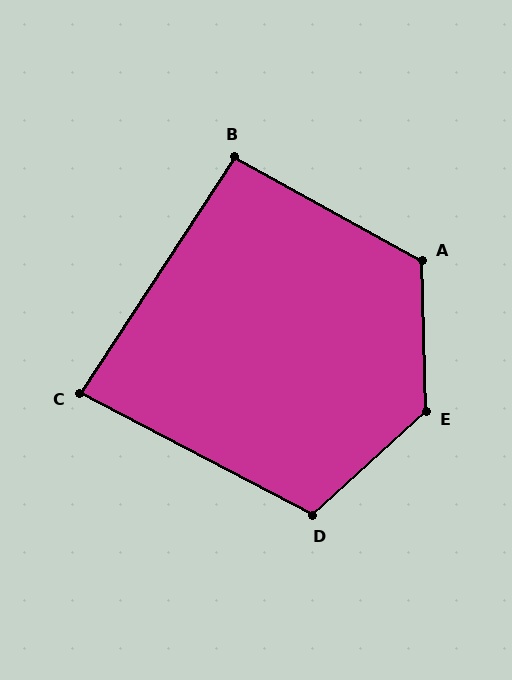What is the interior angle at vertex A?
Approximately 120 degrees (obtuse).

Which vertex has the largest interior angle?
E, at approximately 131 degrees.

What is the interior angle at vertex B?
Approximately 94 degrees (approximately right).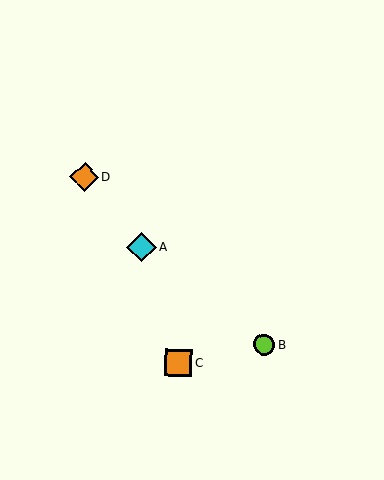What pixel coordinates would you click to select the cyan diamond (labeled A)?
Click at (141, 247) to select the cyan diamond A.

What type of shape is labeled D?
Shape D is an orange diamond.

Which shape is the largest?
The cyan diamond (labeled A) is the largest.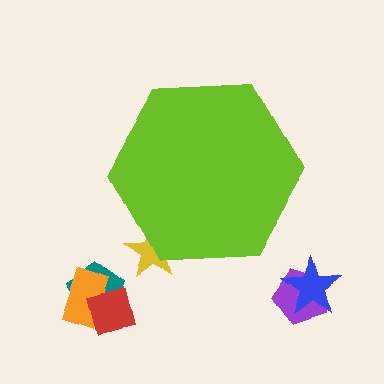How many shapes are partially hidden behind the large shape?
1 shape is partially hidden.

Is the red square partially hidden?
No, the red square is fully visible.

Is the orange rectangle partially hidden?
No, the orange rectangle is fully visible.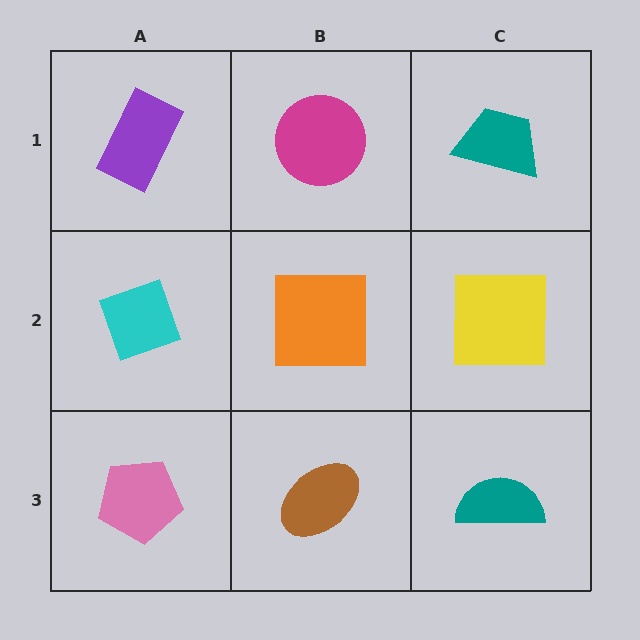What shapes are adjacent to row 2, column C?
A teal trapezoid (row 1, column C), a teal semicircle (row 3, column C), an orange square (row 2, column B).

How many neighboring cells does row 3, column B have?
3.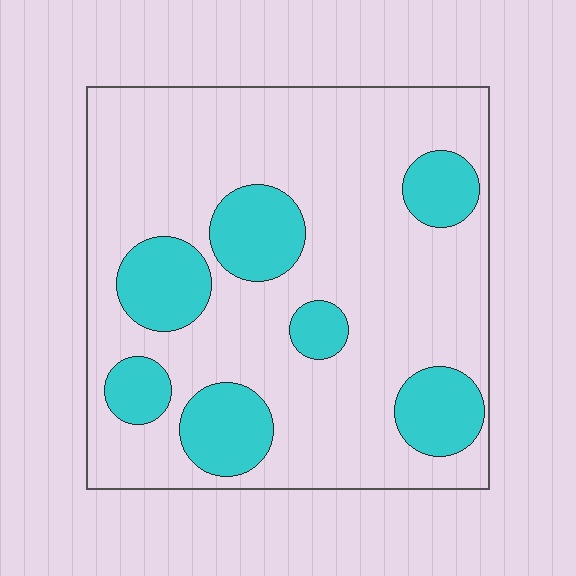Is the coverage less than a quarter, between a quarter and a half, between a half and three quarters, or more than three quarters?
Less than a quarter.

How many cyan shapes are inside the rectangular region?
7.